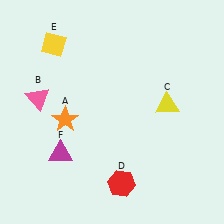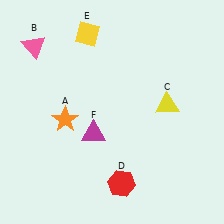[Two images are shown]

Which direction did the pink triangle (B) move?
The pink triangle (B) moved up.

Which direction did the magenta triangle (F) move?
The magenta triangle (F) moved right.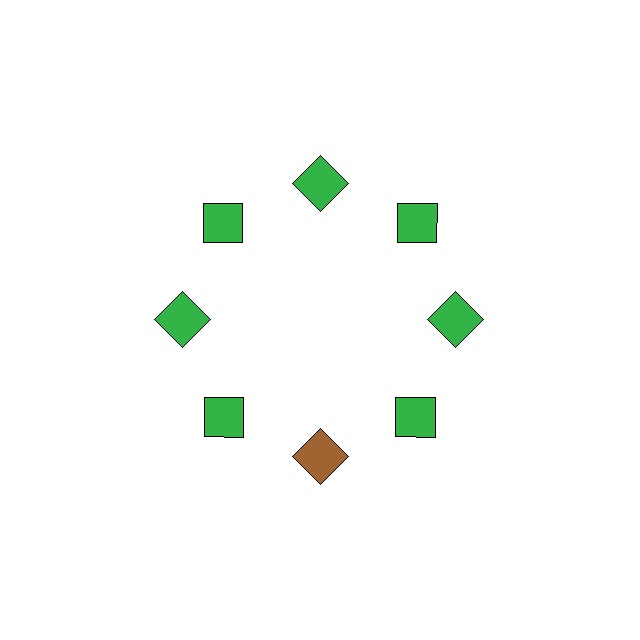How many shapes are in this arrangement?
There are 8 shapes arranged in a ring pattern.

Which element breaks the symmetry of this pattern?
The brown square at roughly the 6 o'clock position breaks the symmetry. All other shapes are green squares.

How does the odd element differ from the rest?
It has a different color: brown instead of green.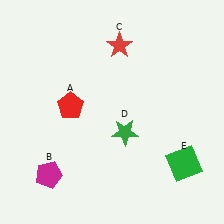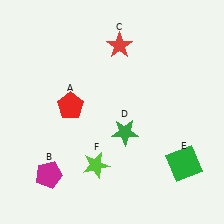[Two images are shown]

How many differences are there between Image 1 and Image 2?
There is 1 difference between the two images.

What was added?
A lime star (F) was added in Image 2.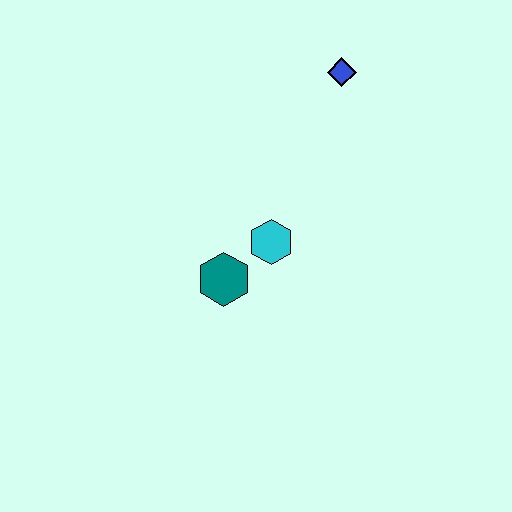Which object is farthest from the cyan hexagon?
The blue diamond is farthest from the cyan hexagon.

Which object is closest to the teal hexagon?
The cyan hexagon is closest to the teal hexagon.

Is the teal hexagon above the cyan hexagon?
No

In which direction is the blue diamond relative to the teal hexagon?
The blue diamond is above the teal hexagon.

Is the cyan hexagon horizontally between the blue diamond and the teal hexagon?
Yes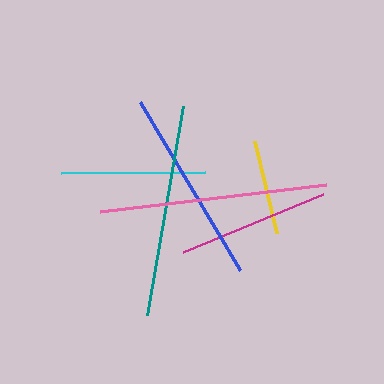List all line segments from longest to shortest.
From longest to shortest: pink, teal, blue, magenta, cyan, yellow.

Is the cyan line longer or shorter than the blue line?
The blue line is longer than the cyan line.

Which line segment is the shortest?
The yellow line is the shortest at approximately 95 pixels.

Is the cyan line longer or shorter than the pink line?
The pink line is longer than the cyan line.